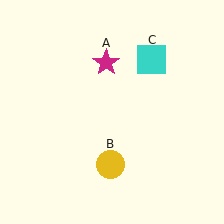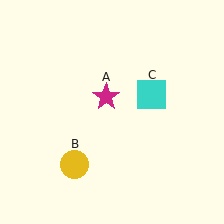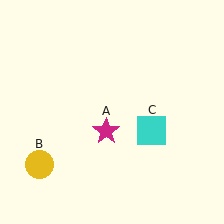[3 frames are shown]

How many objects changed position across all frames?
3 objects changed position: magenta star (object A), yellow circle (object B), cyan square (object C).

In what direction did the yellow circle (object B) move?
The yellow circle (object B) moved left.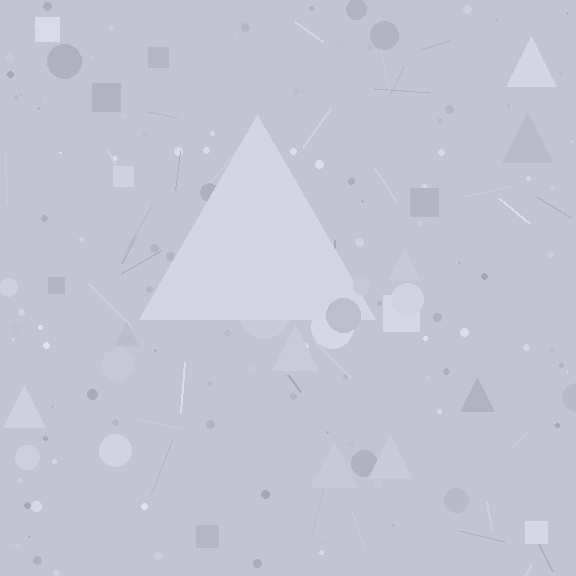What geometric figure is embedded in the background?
A triangle is embedded in the background.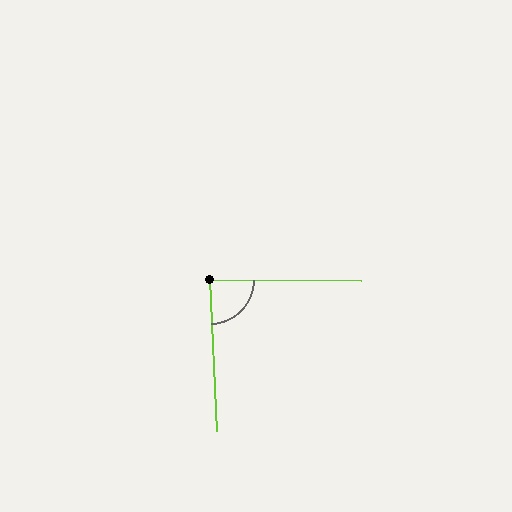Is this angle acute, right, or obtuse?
It is approximately a right angle.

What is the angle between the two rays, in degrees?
Approximately 87 degrees.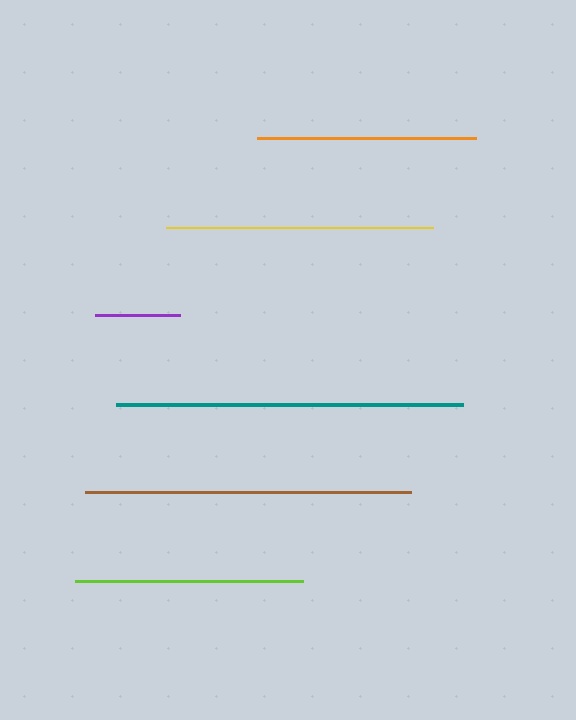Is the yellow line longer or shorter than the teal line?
The teal line is longer than the yellow line.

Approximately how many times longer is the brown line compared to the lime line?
The brown line is approximately 1.4 times the length of the lime line.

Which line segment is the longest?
The teal line is the longest at approximately 347 pixels.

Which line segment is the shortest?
The purple line is the shortest at approximately 85 pixels.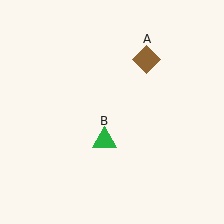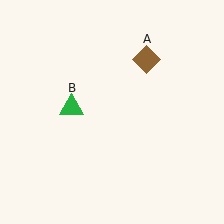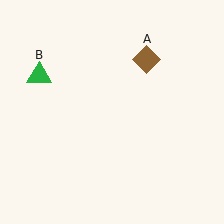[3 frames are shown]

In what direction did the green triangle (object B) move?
The green triangle (object B) moved up and to the left.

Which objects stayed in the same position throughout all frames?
Brown diamond (object A) remained stationary.